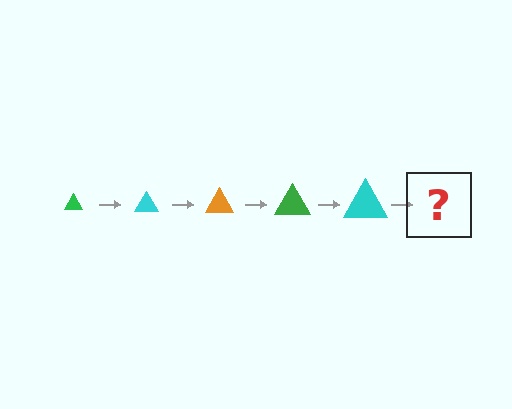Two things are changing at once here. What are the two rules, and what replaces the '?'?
The two rules are that the triangle grows larger each step and the color cycles through green, cyan, and orange. The '?' should be an orange triangle, larger than the previous one.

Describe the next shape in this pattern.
It should be an orange triangle, larger than the previous one.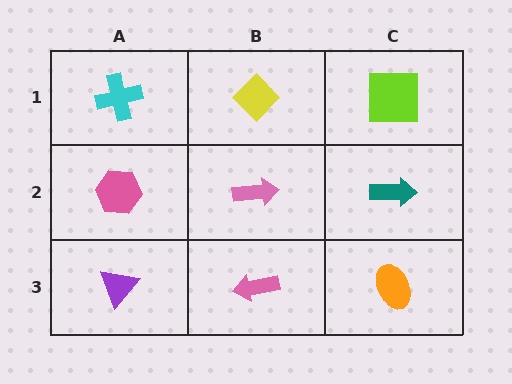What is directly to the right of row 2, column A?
A pink arrow.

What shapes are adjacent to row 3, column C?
A teal arrow (row 2, column C), a pink arrow (row 3, column B).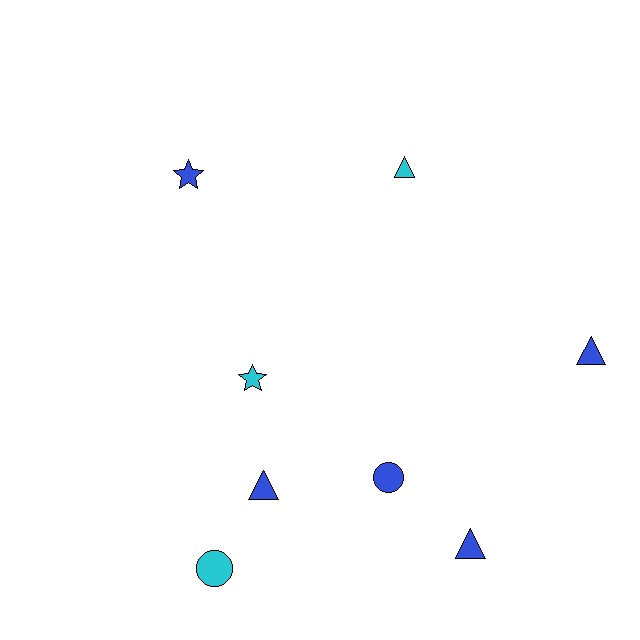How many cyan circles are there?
There is 1 cyan circle.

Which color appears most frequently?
Blue, with 5 objects.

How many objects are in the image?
There are 8 objects.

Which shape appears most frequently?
Triangle, with 4 objects.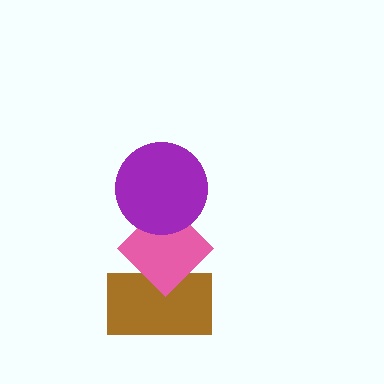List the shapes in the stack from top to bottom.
From top to bottom: the purple circle, the pink diamond, the brown rectangle.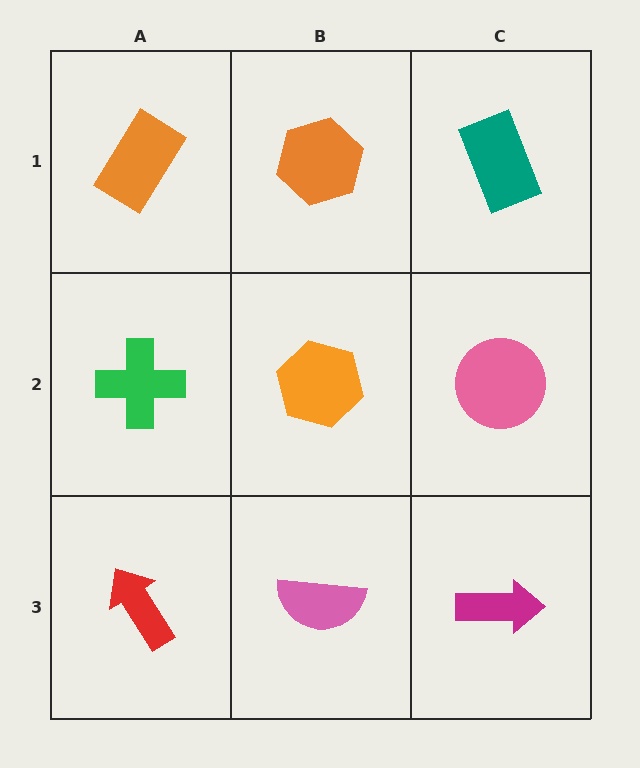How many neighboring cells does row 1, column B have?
3.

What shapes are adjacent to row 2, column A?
An orange rectangle (row 1, column A), a red arrow (row 3, column A), an orange hexagon (row 2, column B).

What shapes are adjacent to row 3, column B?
An orange hexagon (row 2, column B), a red arrow (row 3, column A), a magenta arrow (row 3, column C).